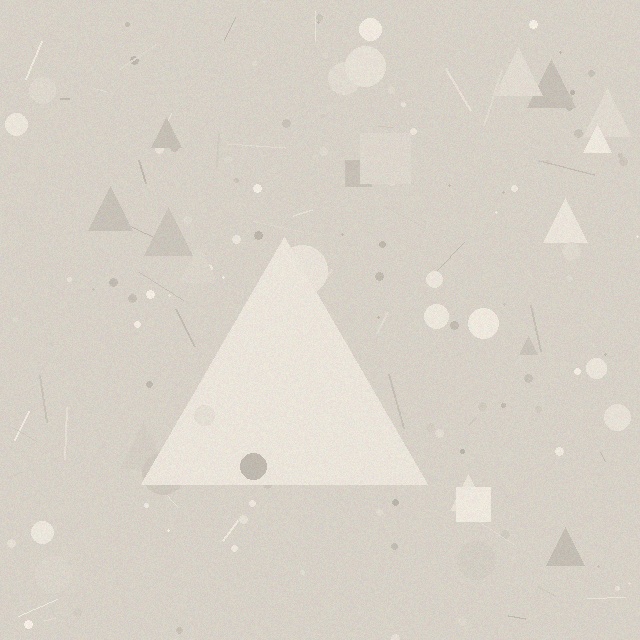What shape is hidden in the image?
A triangle is hidden in the image.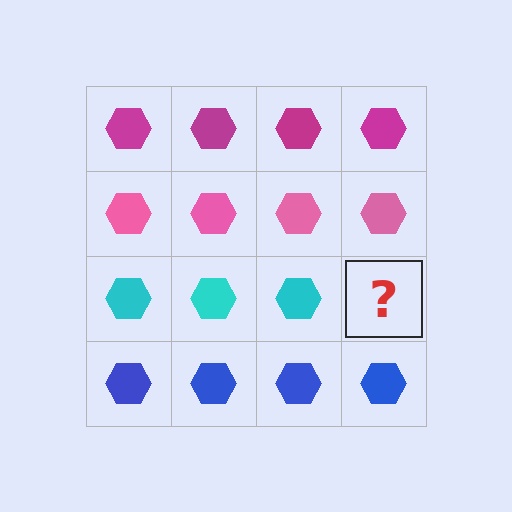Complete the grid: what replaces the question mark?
The question mark should be replaced with a cyan hexagon.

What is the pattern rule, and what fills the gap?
The rule is that each row has a consistent color. The gap should be filled with a cyan hexagon.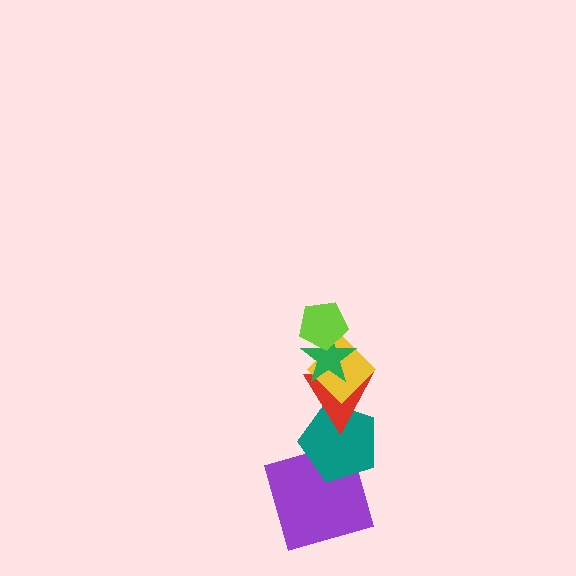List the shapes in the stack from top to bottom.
From top to bottom: the lime pentagon, the green star, the yellow diamond, the red triangle, the teal pentagon, the purple square.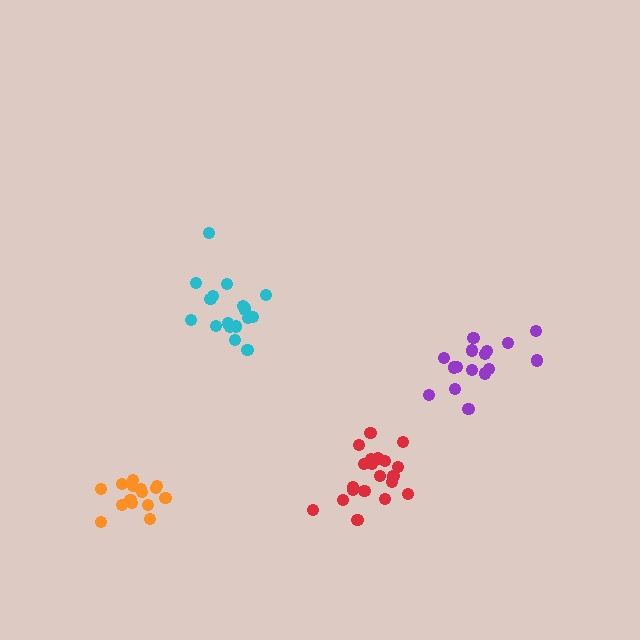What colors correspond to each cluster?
The clusters are colored: orange, red, cyan, purple.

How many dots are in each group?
Group 1: 15 dots, Group 2: 20 dots, Group 3: 18 dots, Group 4: 16 dots (69 total).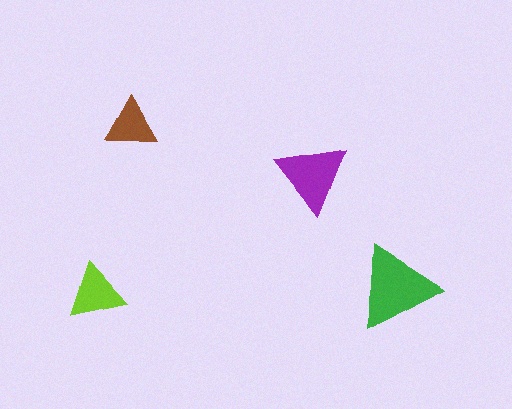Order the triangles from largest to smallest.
the green one, the purple one, the lime one, the brown one.